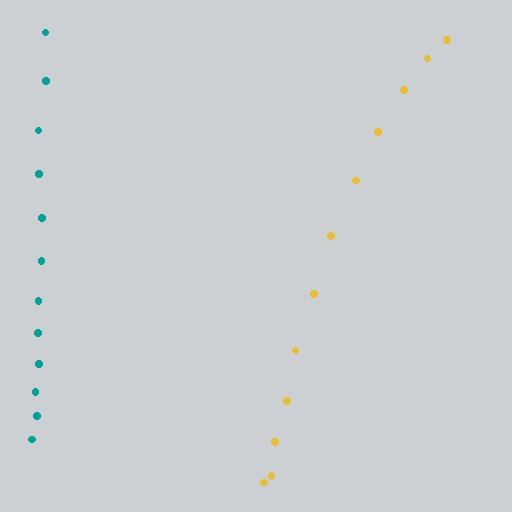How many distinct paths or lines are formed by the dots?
There are 2 distinct paths.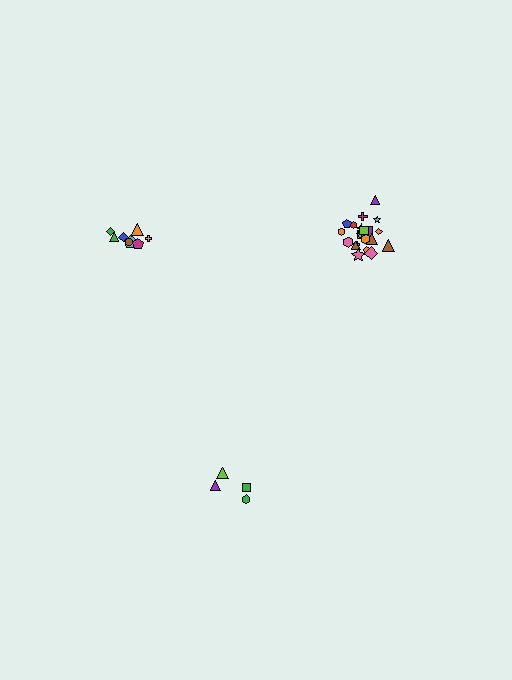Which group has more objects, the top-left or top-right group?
The top-right group.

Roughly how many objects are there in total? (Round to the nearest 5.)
Roughly 35 objects in total.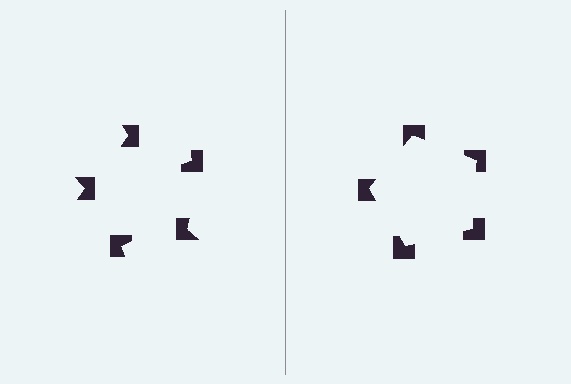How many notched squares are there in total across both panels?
10 — 5 on each side.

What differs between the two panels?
The notched squares are positioned identically on both sides; only the wedge orientations differ. On the right they align to a pentagon; on the left they are misaligned.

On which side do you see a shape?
An illusory pentagon appears on the right side. On the left side the wedge cuts are rotated, so no coherent shape forms.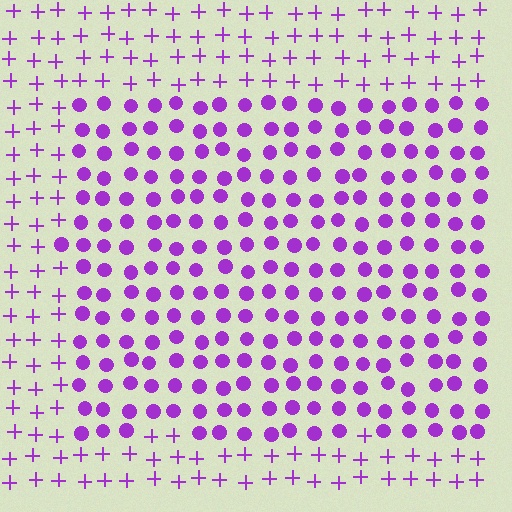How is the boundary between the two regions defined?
The boundary is defined by a change in element shape: circles inside vs. plus signs outside. All elements share the same color and spacing.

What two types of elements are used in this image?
The image uses circles inside the rectangle region and plus signs outside it.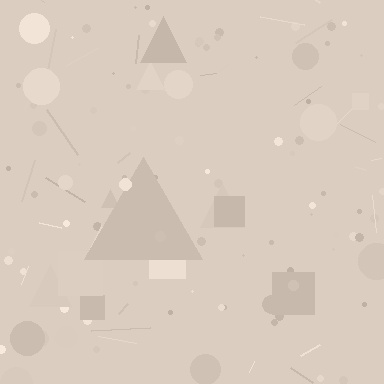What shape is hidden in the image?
A triangle is hidden in the image.